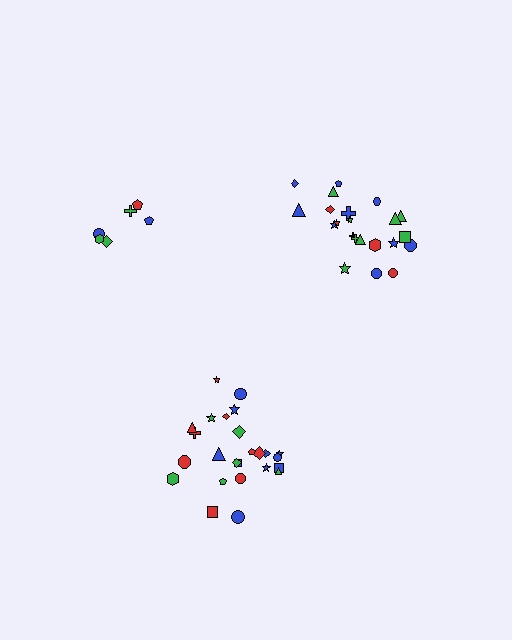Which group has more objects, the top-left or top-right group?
The top-right group.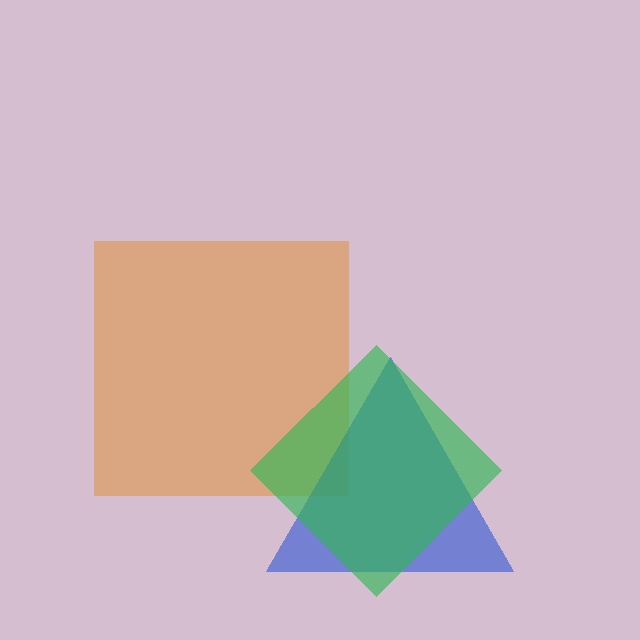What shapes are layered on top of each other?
The layered shapes are: an orange square, a blue triangle, a green diamond.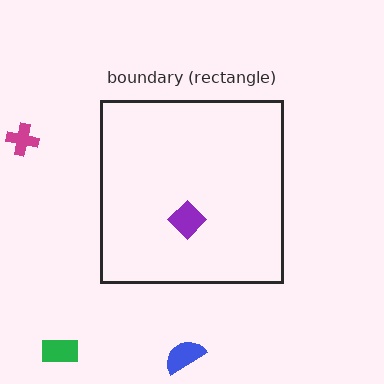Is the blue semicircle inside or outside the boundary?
Outside.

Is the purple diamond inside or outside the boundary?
Inside.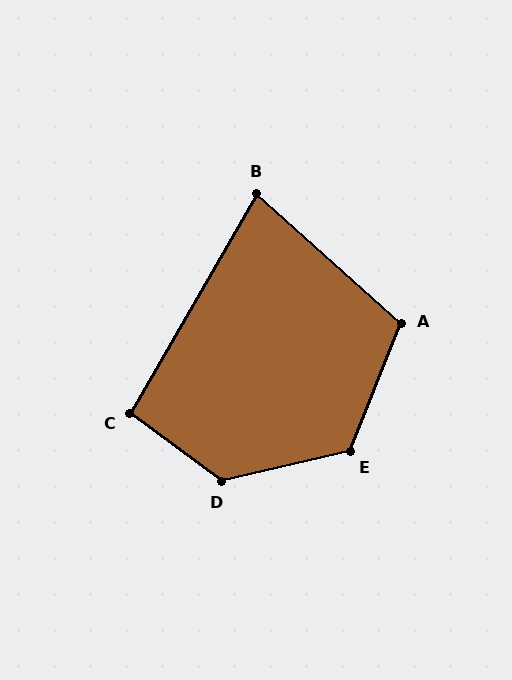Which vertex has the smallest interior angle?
B, at approximately 78 degrees.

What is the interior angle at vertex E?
Approximately 125 degrees (obtuse).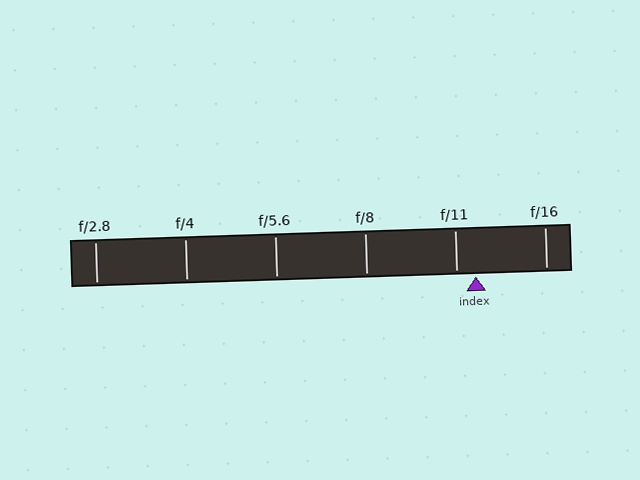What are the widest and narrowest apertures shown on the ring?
The widest aperture shown is f/2.8 and the narrowest is f/16.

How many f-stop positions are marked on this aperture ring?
There are 6 f-stop positions marked.